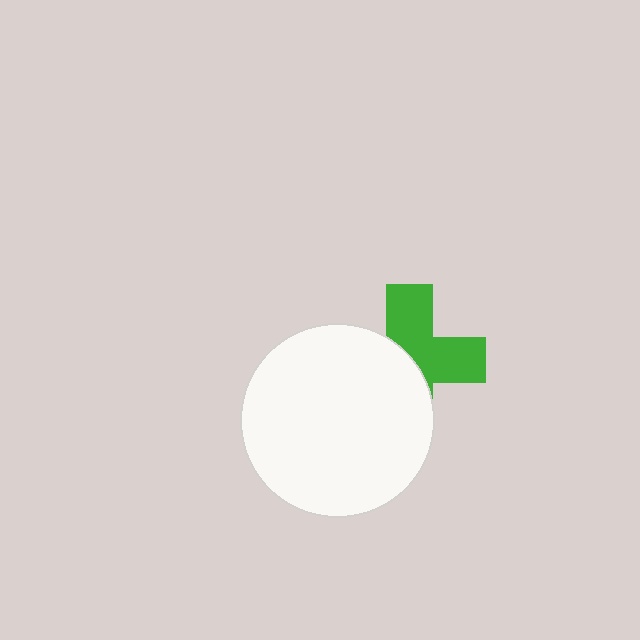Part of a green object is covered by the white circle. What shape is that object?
It is a cross.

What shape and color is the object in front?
The object in front is a white circle.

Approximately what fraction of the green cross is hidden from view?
Roughly 50% of the green cross is hidden behind the white circle.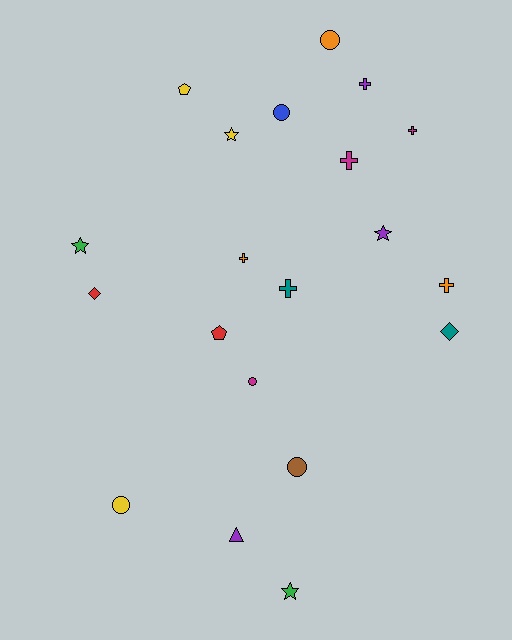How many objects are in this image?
There are 20 objects.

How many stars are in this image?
There are 4 stars.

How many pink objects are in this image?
There are no pink objects.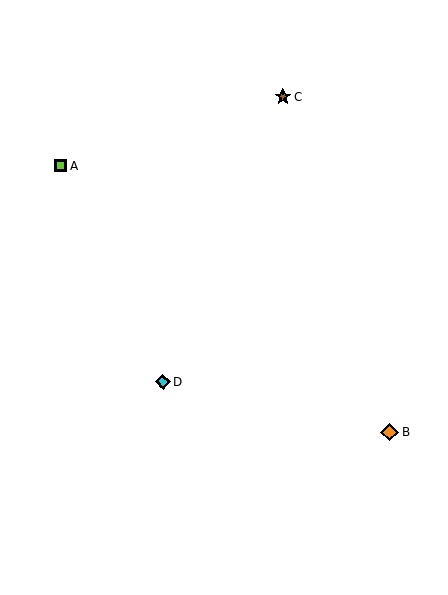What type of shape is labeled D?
Shape D is a cyan diamond.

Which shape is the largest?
The orange diamond (labeled B) is the largest.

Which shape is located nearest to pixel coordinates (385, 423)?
The orange diamond (labeled B) at (389, 432) is nearest to that location.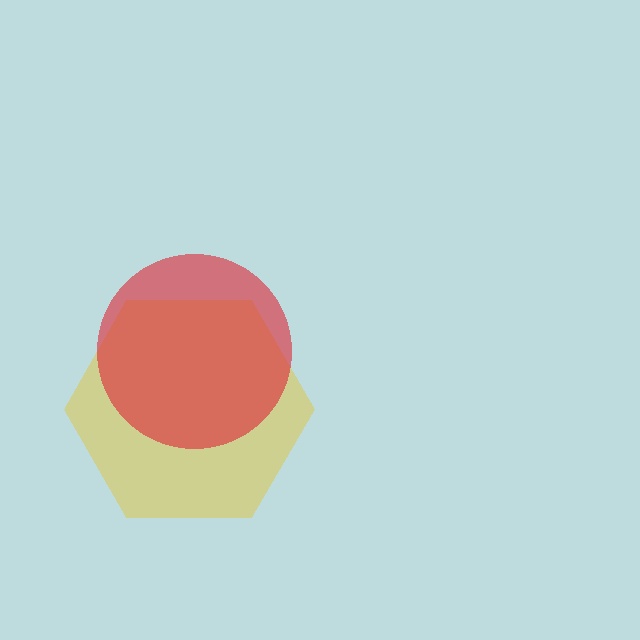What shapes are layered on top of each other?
The layered shapes are: a yellow hexagon, a red circle.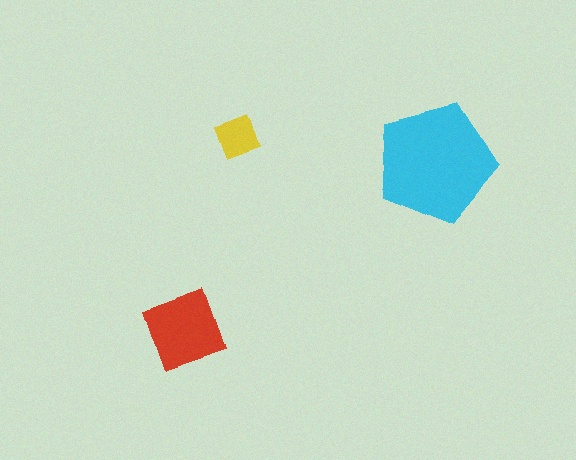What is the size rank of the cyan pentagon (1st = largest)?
1st.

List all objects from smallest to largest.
The yellow diamond, the red square, the cyan pentagon.